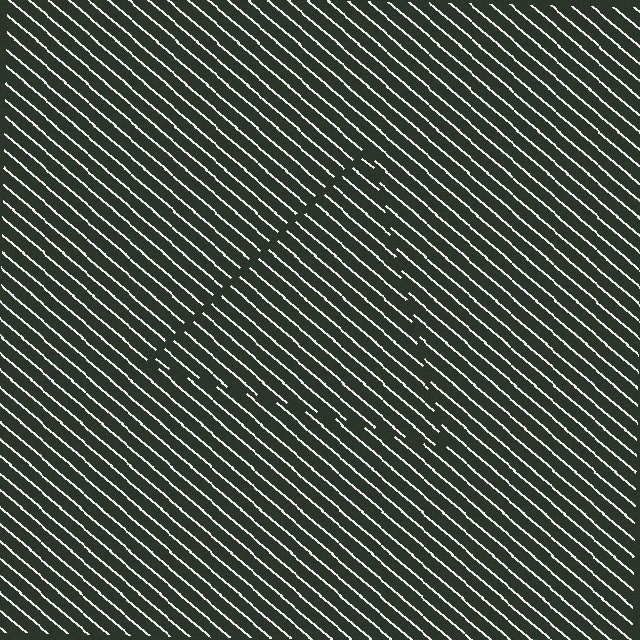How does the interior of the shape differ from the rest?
The interior of the shape contains the same grating, shifted by half a period — the contour is defined by the phase discontinuity where line-ends from the inner and outer gratings abut.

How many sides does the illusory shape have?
3 sides — the line-ends trace a triangle.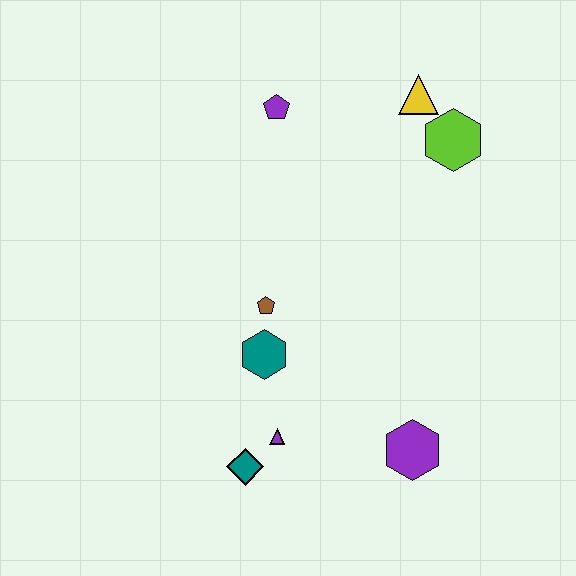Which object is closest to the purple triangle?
The teal diamond is closest to the purple triangle.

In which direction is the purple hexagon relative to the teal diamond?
The purple hexagon is to the right of the teal diamond.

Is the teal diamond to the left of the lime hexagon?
Yes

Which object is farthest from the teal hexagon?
The yellow triangle is farthest from the teal hexagon.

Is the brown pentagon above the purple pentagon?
No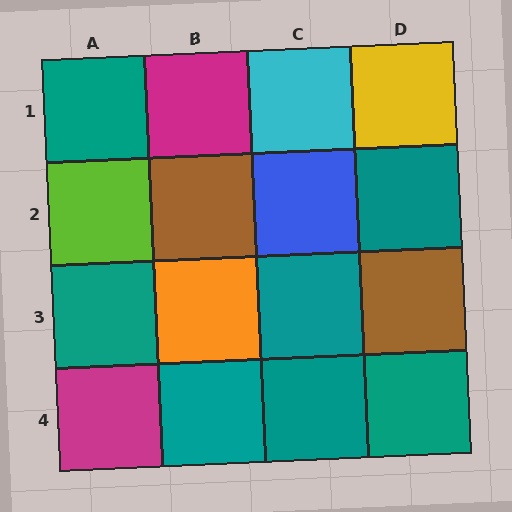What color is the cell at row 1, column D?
Yellow.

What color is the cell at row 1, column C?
Cyan.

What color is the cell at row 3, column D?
Brown.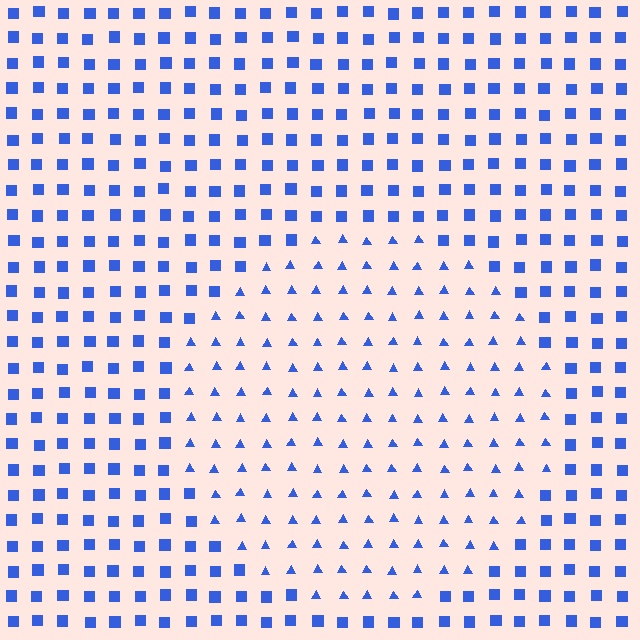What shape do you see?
I see a circle.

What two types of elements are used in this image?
The image uses triangles inside the circle region and squares outside it.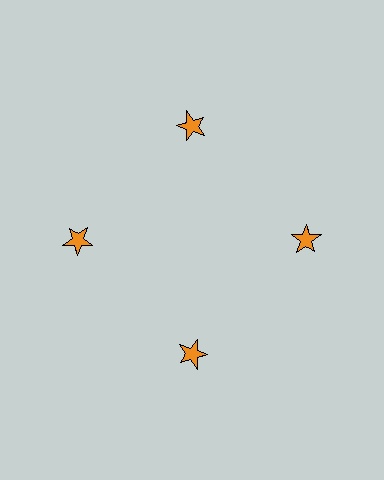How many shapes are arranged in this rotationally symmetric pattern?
There are 4 shapes, arranged in 4 groups of 1.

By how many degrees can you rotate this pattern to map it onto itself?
The pattern maps onto itself every 90 degrees of rotation.